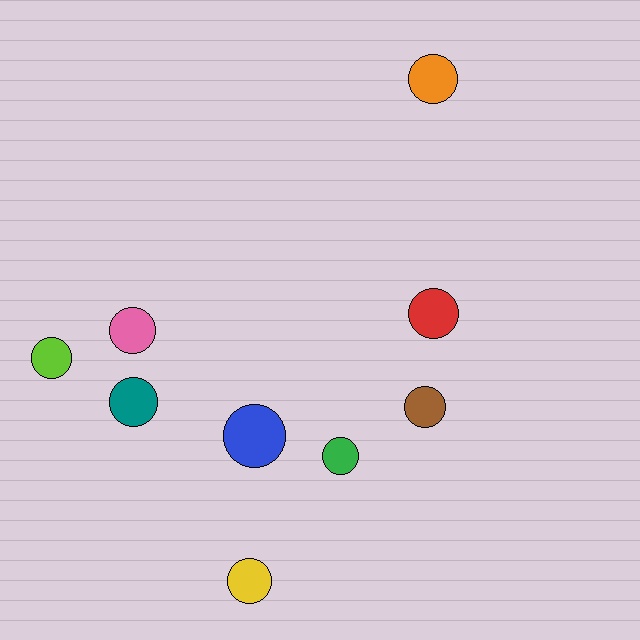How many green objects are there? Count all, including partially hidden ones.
There is 1 green object.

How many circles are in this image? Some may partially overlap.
There are 9 circles.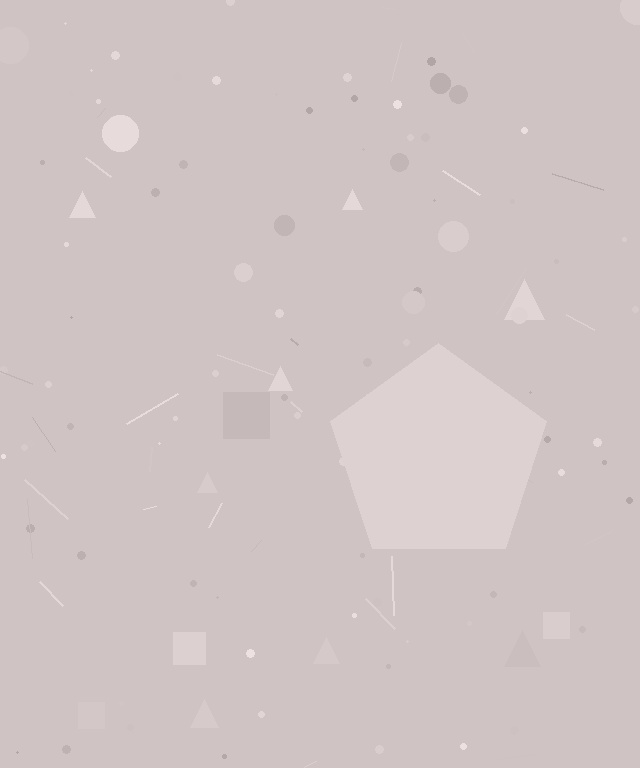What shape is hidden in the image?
A pentagon is hidden in the image.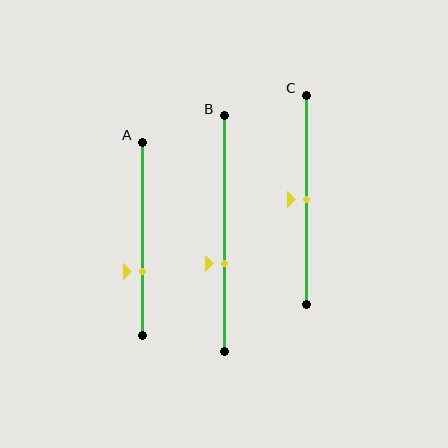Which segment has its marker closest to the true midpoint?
Segment C has its marker closest to the true midpoint.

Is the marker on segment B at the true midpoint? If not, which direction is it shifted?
No, the marker on segment B is shifted downward by about 12% of the segment length.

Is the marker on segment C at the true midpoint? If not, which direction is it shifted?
Yes, the marker on segment C is at the true midpoint.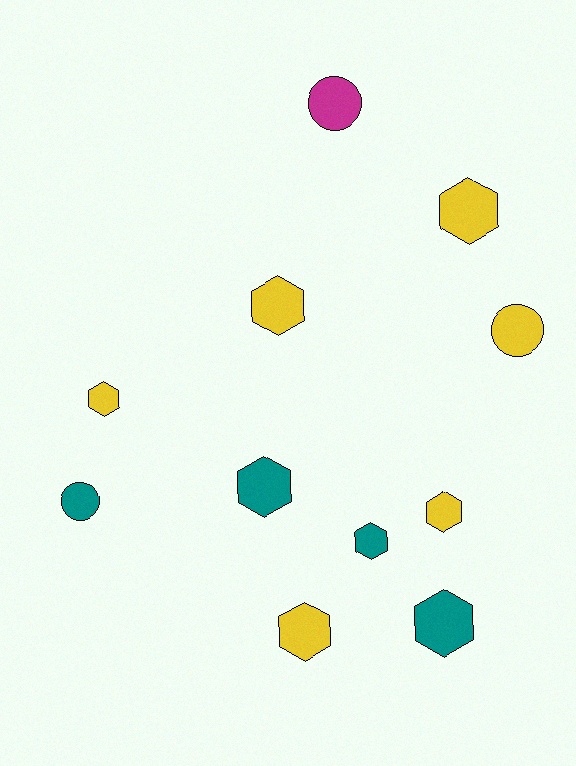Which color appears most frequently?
Yellow, with 6 objects.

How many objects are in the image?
There are 11 objects.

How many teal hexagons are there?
There are 3 teal hexagons.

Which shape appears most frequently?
Hexagon, with 8 objects.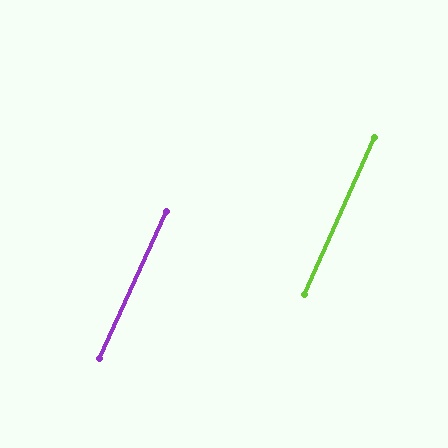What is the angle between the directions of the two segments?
Approximately 1 degree.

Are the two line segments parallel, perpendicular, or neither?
Parallel — their directions differ by only 0.6°.